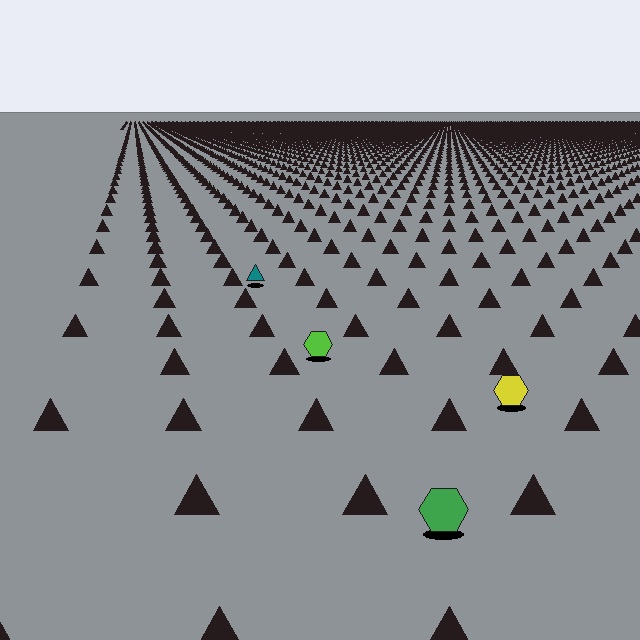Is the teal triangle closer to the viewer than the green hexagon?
No. The green hexagon is closer — you can tell from the texture gradient: the ground texture is coarser near it.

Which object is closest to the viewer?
The green hexagon is closest. The texture marks near it are larger and more spread out.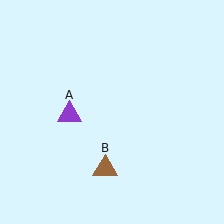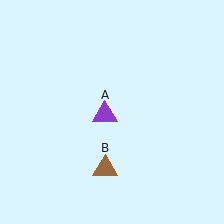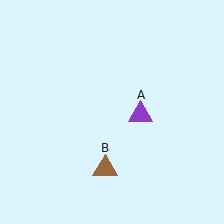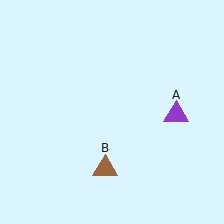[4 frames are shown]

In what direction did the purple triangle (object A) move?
The purple triangle (object A) moved right.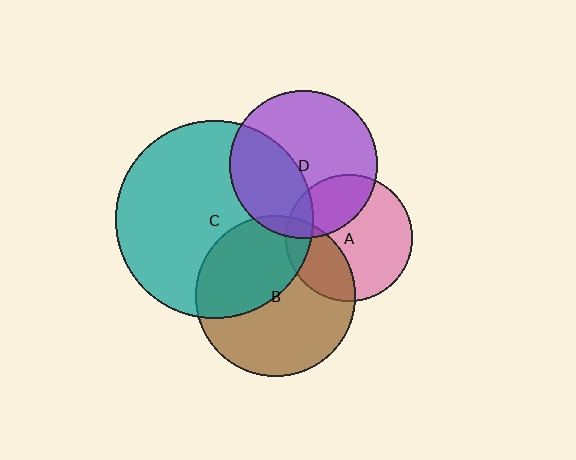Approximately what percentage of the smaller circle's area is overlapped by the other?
Approximately 5%.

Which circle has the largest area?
Circle C (teal).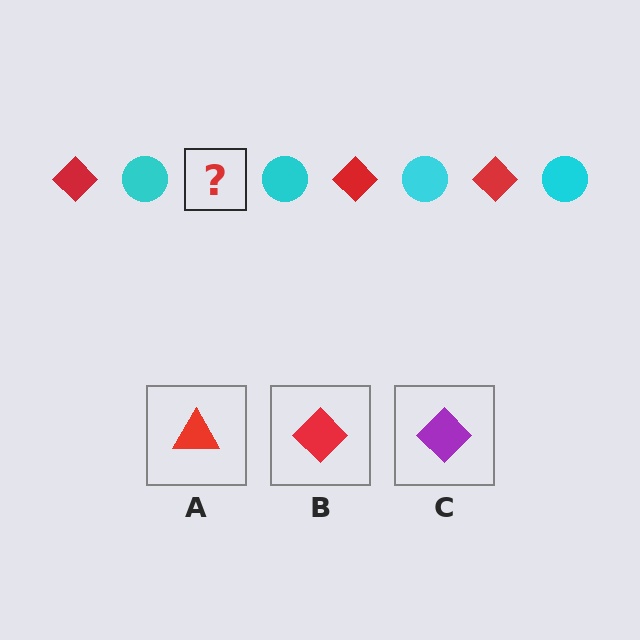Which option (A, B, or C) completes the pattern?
B.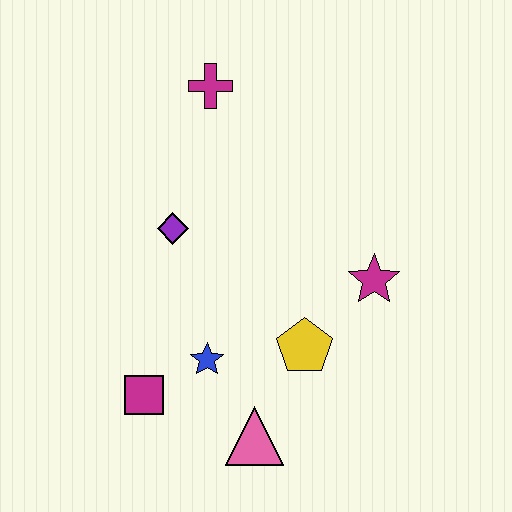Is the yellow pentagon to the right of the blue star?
Yes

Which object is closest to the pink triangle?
The blue star is closest to the pink triangle.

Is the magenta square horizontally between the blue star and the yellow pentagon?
No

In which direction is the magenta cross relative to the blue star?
The magenta cross is above the blue star.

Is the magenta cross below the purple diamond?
No